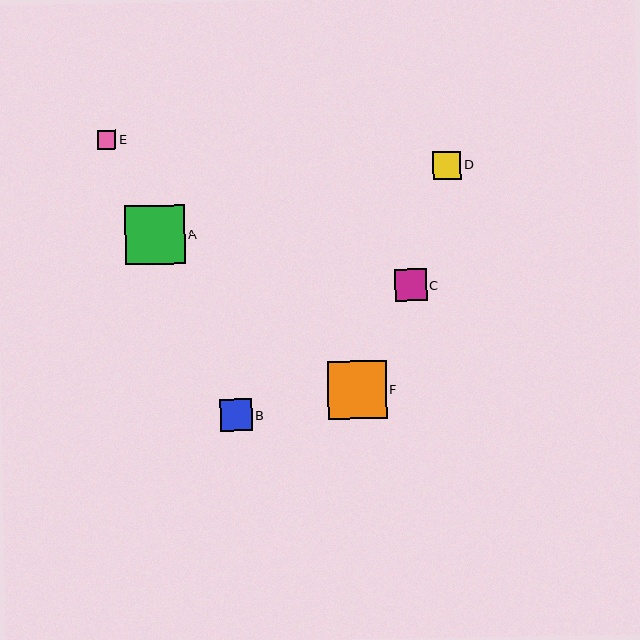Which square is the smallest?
Square E is the smallest with a size of approximately 19 pixels.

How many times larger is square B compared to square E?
Square B is approximately 1.7 times the size of square E.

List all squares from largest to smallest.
From largest to smallest: A, F, C, B, D, E.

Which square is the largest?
Square A is the largest with a size of approximately 59 pixels.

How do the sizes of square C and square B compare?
Square C and square B are approximately the same size.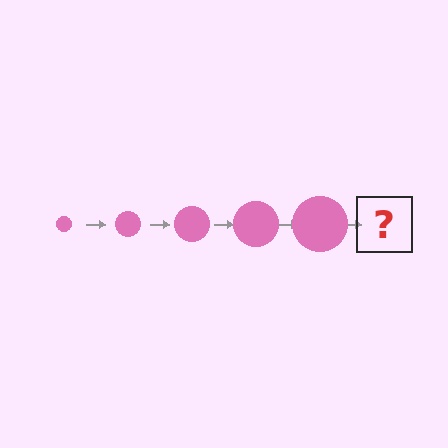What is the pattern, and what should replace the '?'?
The pattern is that the circle gets progressively larger each step. The '?' should be a pink circle, larger than the previous one.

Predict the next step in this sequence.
The next step is a pink circle, larger than the previous one.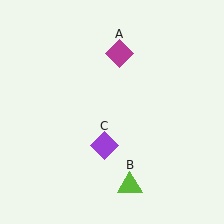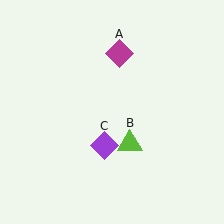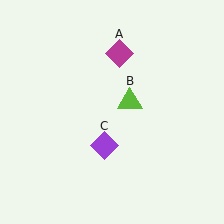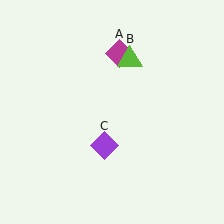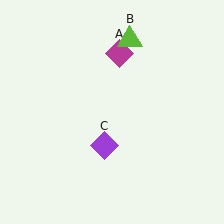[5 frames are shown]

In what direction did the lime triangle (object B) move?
The lime triangle (object B) moved up.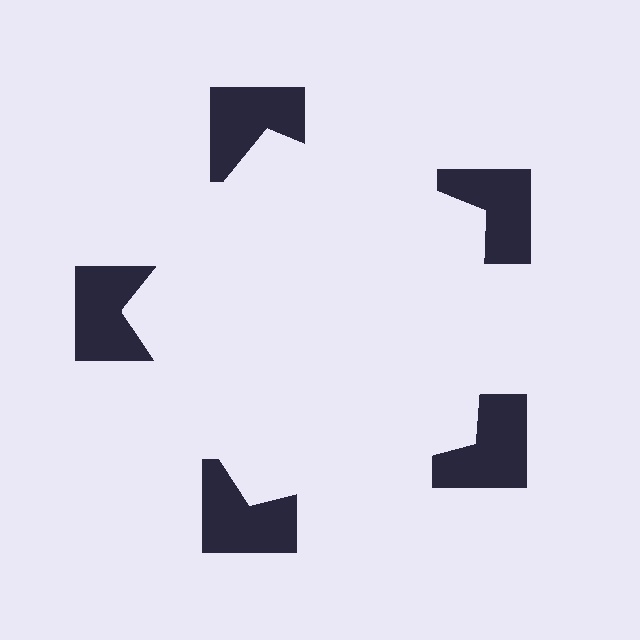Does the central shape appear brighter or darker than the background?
It typically appears slightly brighter than the background, even though no actual brightness change is drawn.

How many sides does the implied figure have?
5 sides.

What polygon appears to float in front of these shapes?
An illusory pentagon — its edges are inferred from the aligned wedge cuts in the notched squares, not physically drawn.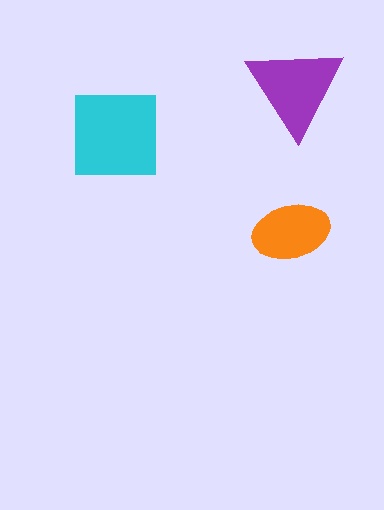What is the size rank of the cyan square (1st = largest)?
1st.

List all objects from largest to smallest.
The cyan square, the purple triangle, the orange ellipse.